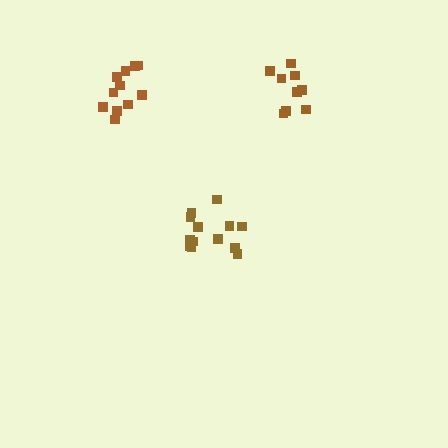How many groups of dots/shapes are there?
There are 3 groups.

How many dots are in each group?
Group 1: 11 dots, Group 2: 9 dots, Group 3: 13 dots (33 total).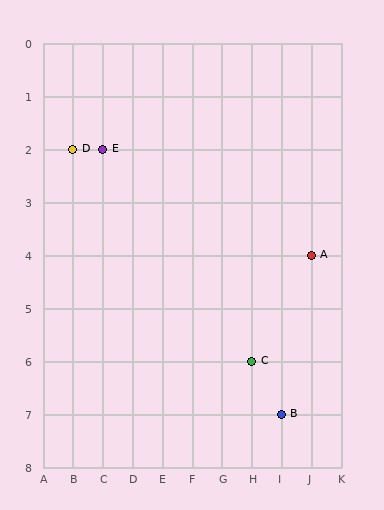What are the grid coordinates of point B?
Point B is at grid coordinates (I, 7).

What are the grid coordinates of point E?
Point E is at grid coordinates (C, 2).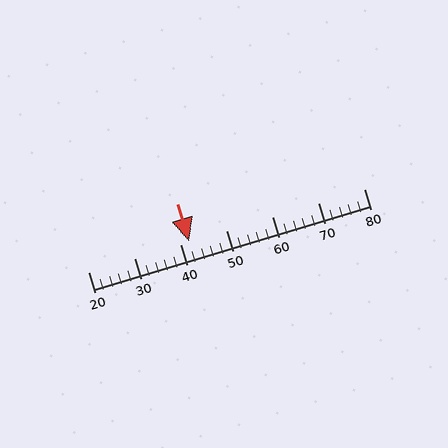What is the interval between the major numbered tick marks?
The major tick marks are spaced 10 units apart.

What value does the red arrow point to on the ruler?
The red arrow points to approximately 42.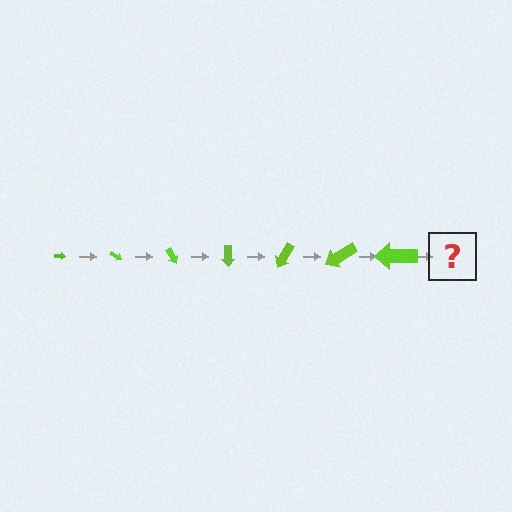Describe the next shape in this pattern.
It should be an arrow, larger than the previous one and rotated 210 degrees from the start.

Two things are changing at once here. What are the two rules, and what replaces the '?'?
The two rules are that the arrow grows larger each step and it rotates 30 degrees each step. The '?' should be an arrow, larger than the previous one and rotated 210 degrees from the start.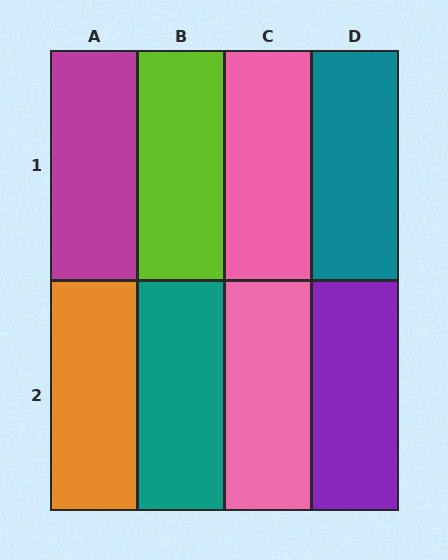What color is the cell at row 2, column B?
Teal.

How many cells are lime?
1 cell is lime.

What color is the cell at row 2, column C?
Pink.